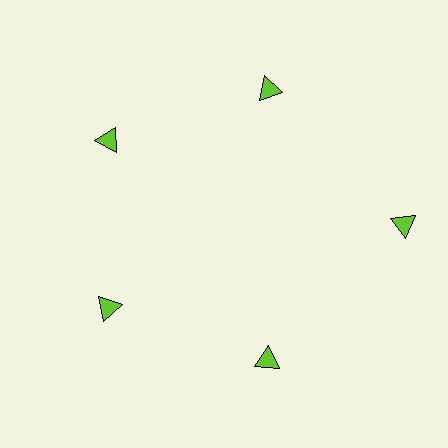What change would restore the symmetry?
The symmetry would be restored by moving it inward, back onto the ring so that all 5 triangles sit at equal angles and equal distance from the center.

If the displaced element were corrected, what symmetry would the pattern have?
It would have 5-fold rotational symmetry — the pattern would map onto itself every 72 degrees.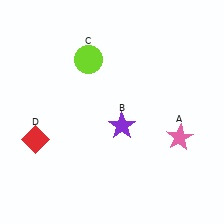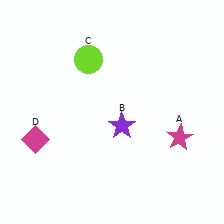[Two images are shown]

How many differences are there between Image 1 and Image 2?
There are 2 differences between the two images.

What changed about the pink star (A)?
In Image 1, A is pink. In Image 2, it changed to magenta.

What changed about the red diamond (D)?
In Image 1, D is red. In Image 2, it changed to magenta.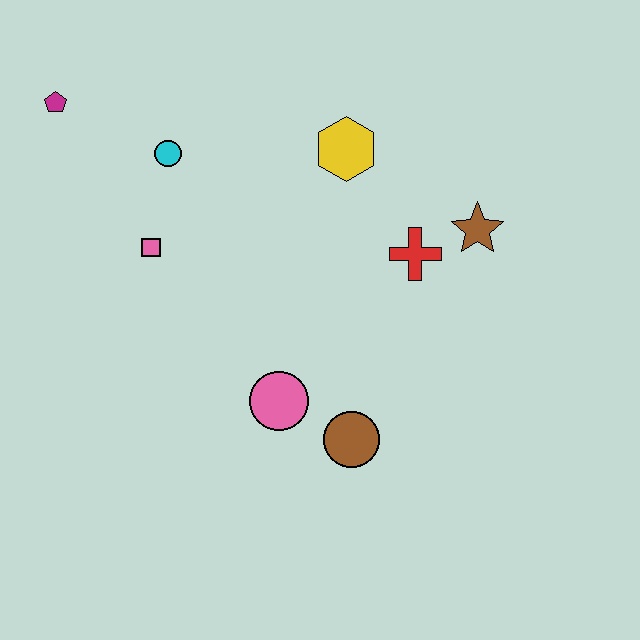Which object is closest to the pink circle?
The brown circle is closest to the pink circle.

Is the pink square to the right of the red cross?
No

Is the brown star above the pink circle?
Yes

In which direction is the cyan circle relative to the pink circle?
The cyan circle is above the pink circle.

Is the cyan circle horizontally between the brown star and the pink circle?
No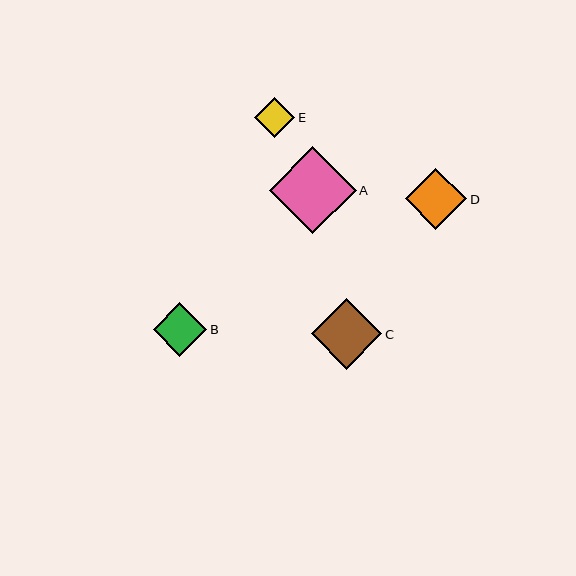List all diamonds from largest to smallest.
From largest to smallest: A, C, D, B, E.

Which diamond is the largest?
Diamond A is the largest with a size of approximately 86 pixels.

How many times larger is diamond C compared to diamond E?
Diamond C is approximately 1.8 times the size of diamond E.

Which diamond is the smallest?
Diamond E is the smallest with a size of approximately 40 pixels.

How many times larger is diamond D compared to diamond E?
Diamond D is approximately 1.5 times the size of diamond E.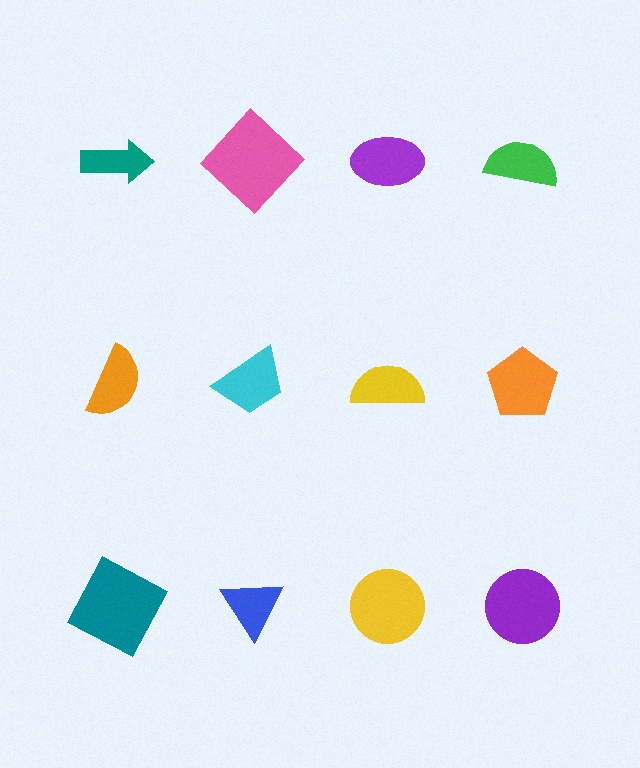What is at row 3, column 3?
A yellow circle.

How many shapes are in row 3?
4 shapes.